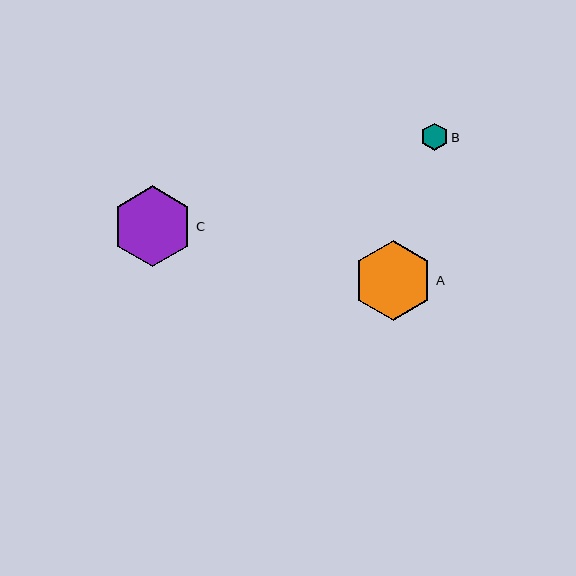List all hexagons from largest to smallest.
From largest to smallest: C, A, B.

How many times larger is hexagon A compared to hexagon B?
Hexagon A is approximately 2.9 times the size of hexagon B.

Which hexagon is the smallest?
Hexagon B is the smallest with a size of approximately 27 pixels.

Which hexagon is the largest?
Hexagon C is the largest with a size of approximately 81 pixels.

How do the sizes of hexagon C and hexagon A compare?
Hexagon C and hexagon A are approximately the same size.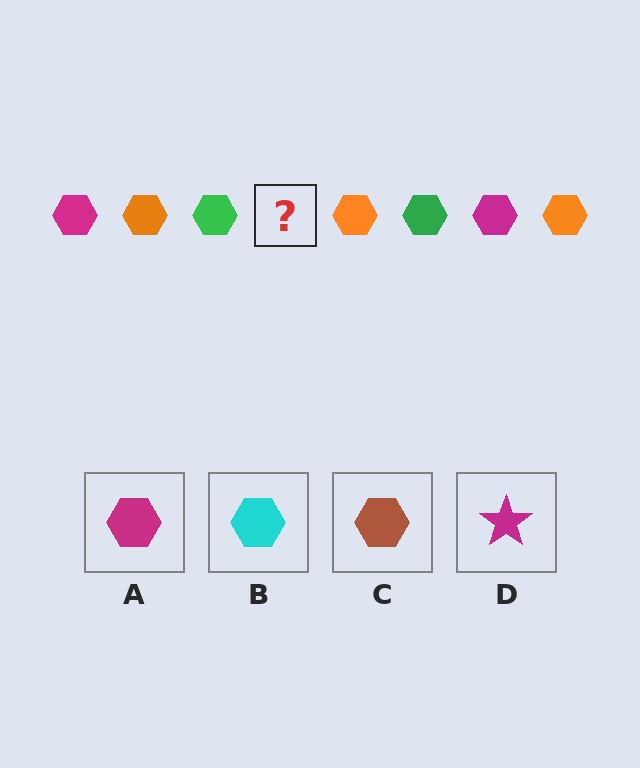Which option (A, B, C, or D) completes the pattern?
A.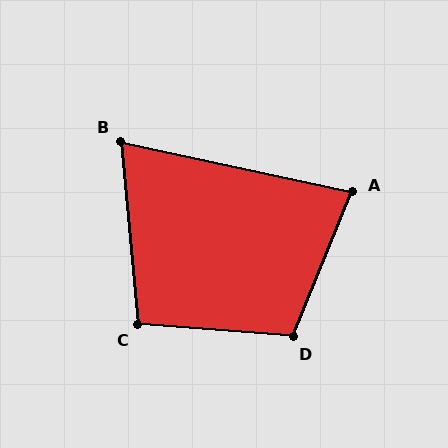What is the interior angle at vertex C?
Approximately 100 degrees (obtuse).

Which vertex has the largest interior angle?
D, at approximately 108 degrees.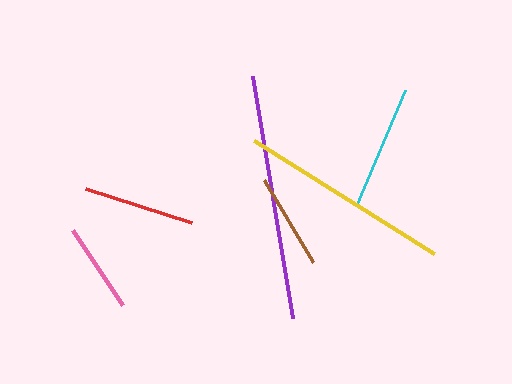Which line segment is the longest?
The purple line is the longest at approximately 246 pixels.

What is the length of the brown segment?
The brown segment is approximately 95 pixels long.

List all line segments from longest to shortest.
From longest to shortest: purple, yellow, cyan, red, brown, pink.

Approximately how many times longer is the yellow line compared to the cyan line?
The yellow line is approximately 1.7 times the length of the cyan line.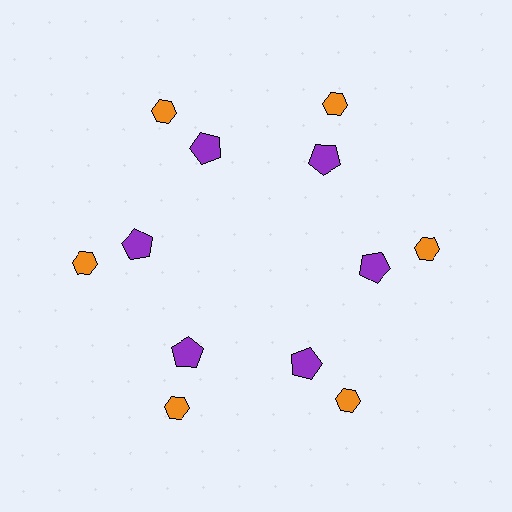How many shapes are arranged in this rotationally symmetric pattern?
There are 12 shapes, arranged in 6 groups of 2.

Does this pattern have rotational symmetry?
Yes, this pattern has 6-fold rotational symmetry. It looks the same after rotating 60 degrees around the center.